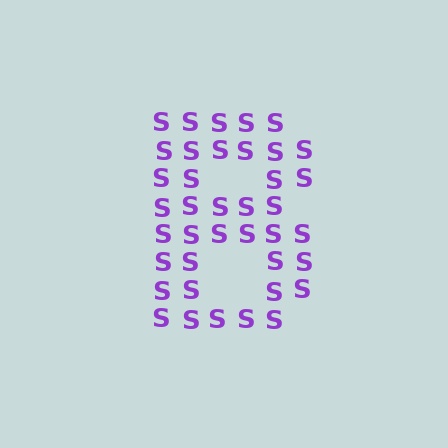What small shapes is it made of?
It is made of small letter S's.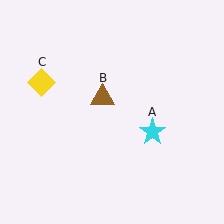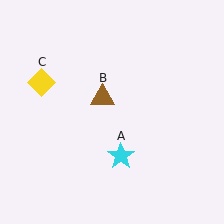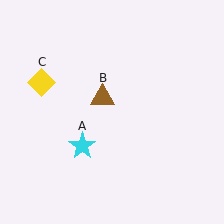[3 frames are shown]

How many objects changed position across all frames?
1 object changed position: cyan star (object A).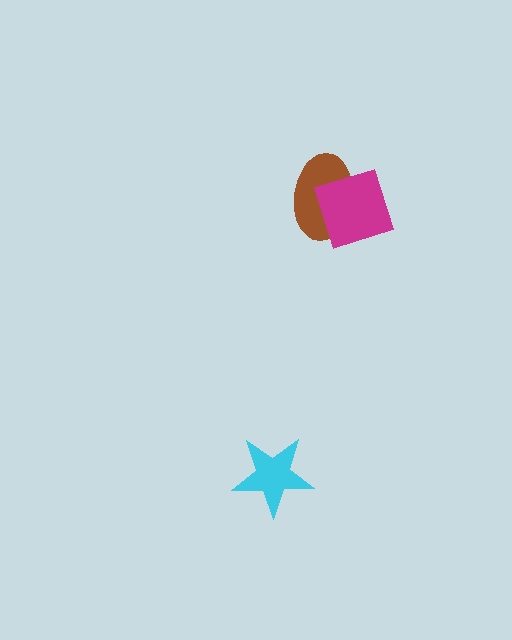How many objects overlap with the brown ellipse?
1 object overlaps with the brown ellipse.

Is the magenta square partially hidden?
No, no other shape covers it.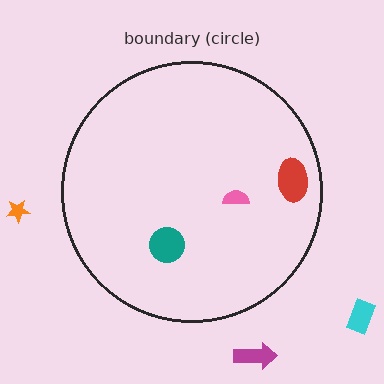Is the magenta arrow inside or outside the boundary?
Outside.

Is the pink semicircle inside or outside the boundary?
Inside.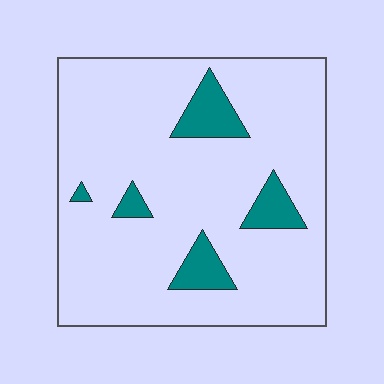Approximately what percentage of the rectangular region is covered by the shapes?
Approximately 10%.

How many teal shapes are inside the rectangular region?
5.